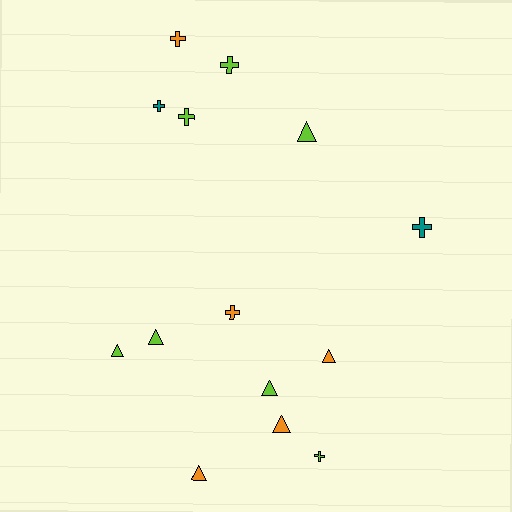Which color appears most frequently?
Lime, with 7 objects.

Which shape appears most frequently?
Triangle, with 7 objects.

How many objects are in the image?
There are 14 objects.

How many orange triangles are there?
There are 3 orange triangles.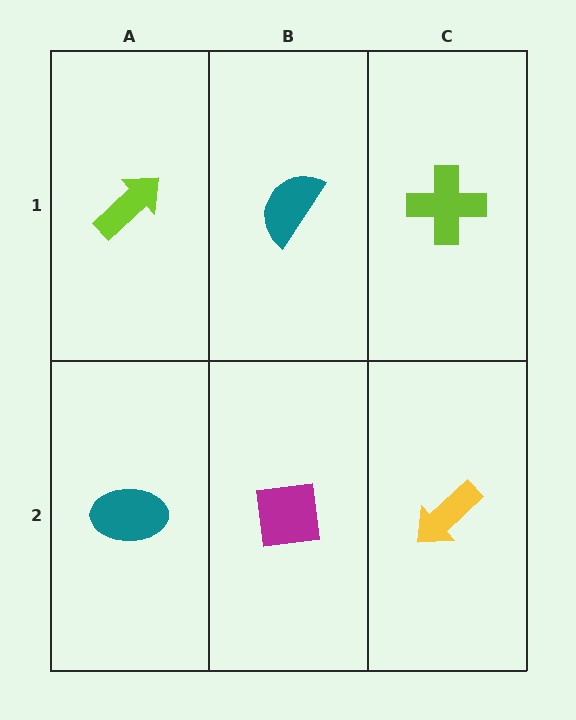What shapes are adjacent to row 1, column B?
A magenta square (row 2, column B), a lime arrow (row 1, column A), a lime cross (row 1, column C).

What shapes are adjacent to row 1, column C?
A yellow arrow (row 2, column C), a teal semicircle (row 1, column B).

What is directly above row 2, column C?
A lime cross.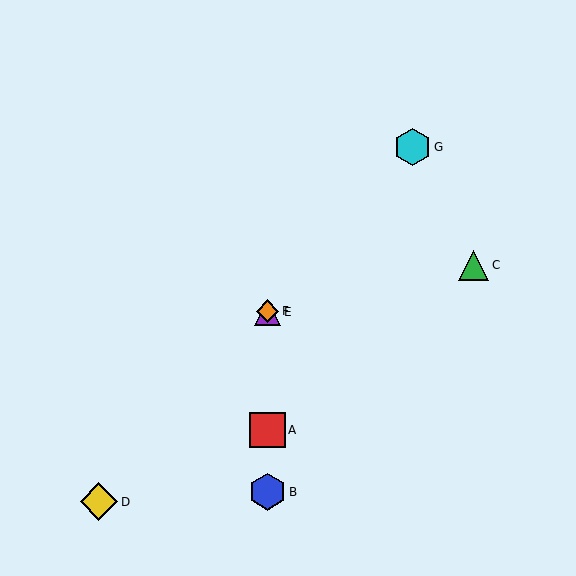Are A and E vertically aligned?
Yes, both are at x≈267.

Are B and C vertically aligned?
No, B is at x≈267 and C is at x≈473.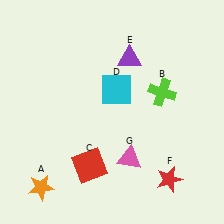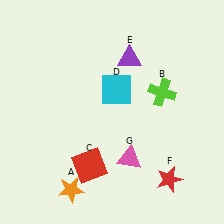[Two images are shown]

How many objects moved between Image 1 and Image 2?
1 object moved between the two images.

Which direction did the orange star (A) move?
The orange star (A) moved right.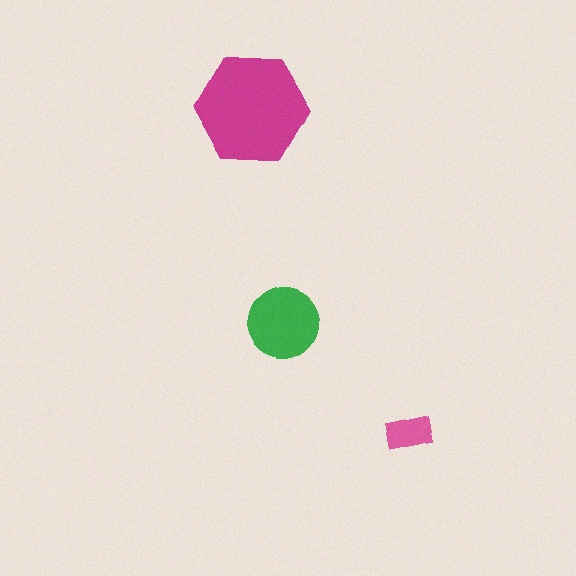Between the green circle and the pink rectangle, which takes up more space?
The green circle.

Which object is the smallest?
The pink rectangle.